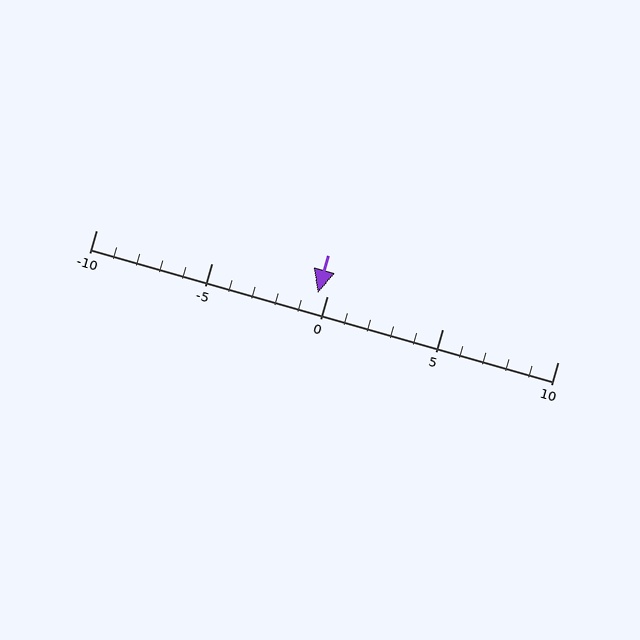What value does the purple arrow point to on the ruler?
The purple arrow points to approximately 0.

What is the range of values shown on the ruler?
The ruler shows values from -10 to 10.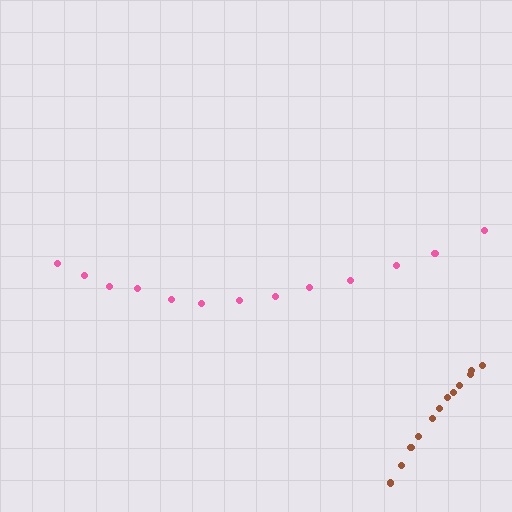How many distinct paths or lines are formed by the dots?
There are 2 distinct paths.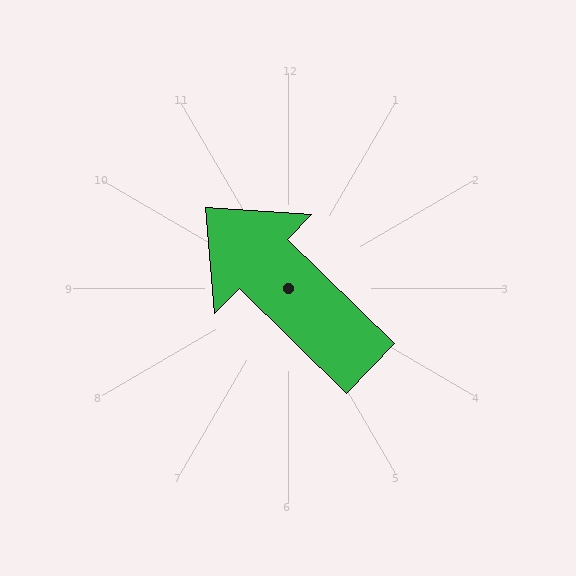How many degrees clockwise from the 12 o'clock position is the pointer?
Approximately 314 degrees.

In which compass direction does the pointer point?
Northwest.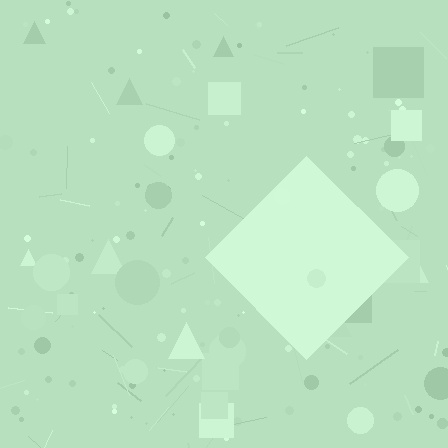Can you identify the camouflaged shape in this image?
The camouflaged shape is a diamond.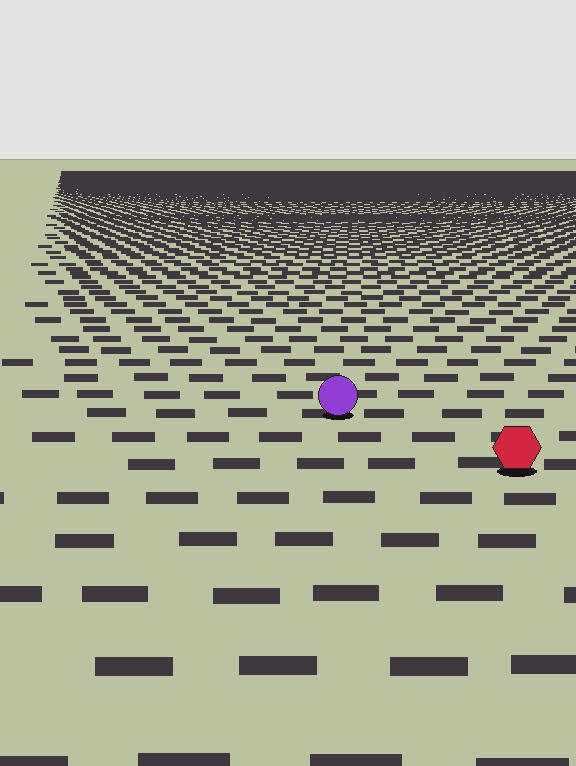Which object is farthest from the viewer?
The purple circle is farthest from the viewer. It appears smaller and the ground texture around it is denser.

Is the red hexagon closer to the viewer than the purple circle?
Yes. The red hexagon is closer — you can tell from the texture gradient: the ground texture is coarser near it.